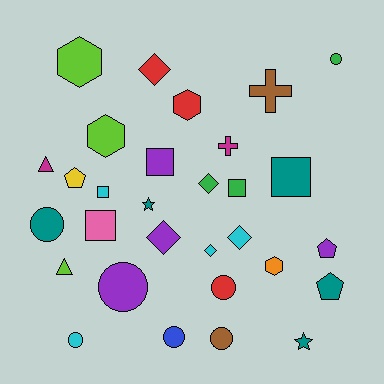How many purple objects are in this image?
There are 4 purple objects.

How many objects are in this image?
There are 30 objects.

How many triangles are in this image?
There are 2 triangles.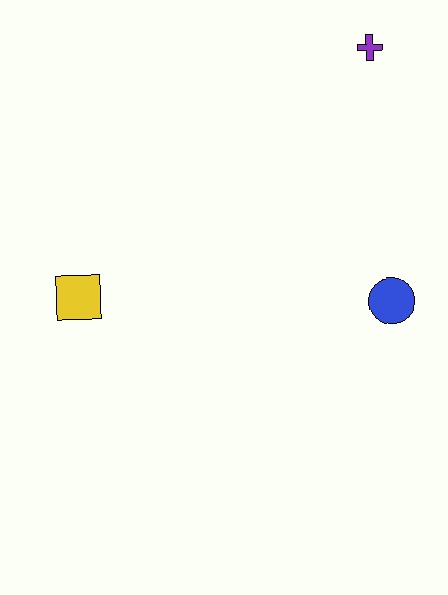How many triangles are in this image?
There are no triangles.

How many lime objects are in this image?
There are no lime objects.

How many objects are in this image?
There are 3 objects.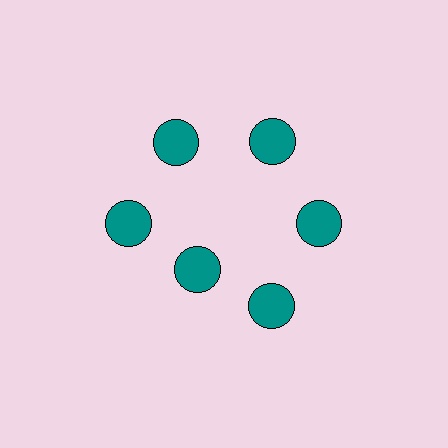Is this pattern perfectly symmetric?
No. The 6 teal circles are arranged in a ring, but one element near the 7 o'clock position is pulled inward toward the center, breaking the 6-fold rotational symmetry.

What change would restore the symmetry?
The symmetry would be restored by moving it outward, back onto the ring so that all 6 circles sit at equal angles and equal distance from the center.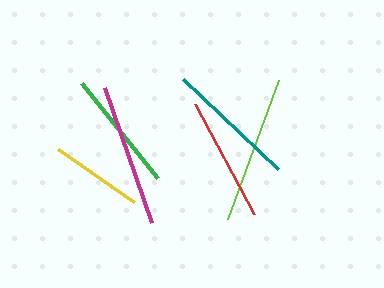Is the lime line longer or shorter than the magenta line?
The lime line is longer than the magenta line.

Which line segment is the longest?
The lime line is the longest at approximately 148 pixels.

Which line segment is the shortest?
The yellow line is the shortest at approximately 92 pixels.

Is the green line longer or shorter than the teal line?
The teal line is longer than the green line.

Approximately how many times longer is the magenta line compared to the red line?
The magenta line is approximately 1.1 times the length of the red line.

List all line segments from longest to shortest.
From longest to shortest: lime, magenta, teal, red, green, yellow.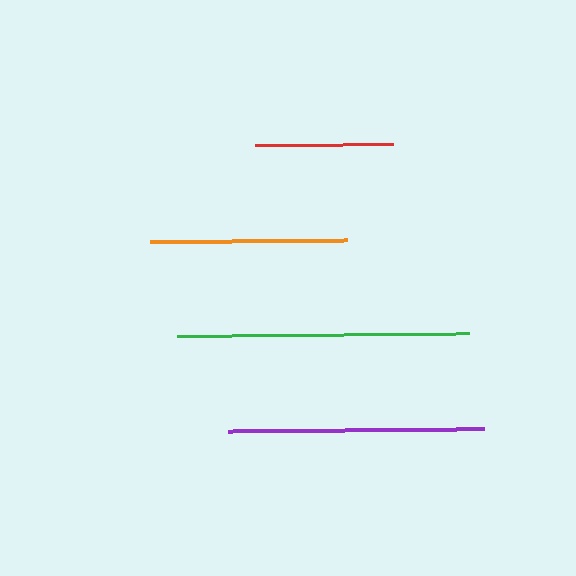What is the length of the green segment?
The green segment is approximately 292 pixels long.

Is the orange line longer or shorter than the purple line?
The purple line is longer than the orange line.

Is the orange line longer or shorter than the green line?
The green line is longer than the orange line.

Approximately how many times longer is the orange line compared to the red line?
The orange line is approximately 1.4 times the length of the red line.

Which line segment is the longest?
The green line is the longest at approximately 292 pixels.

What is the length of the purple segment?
The purple segment is approximately 256 pixels long.